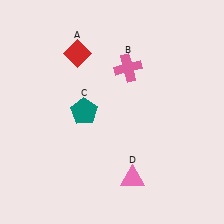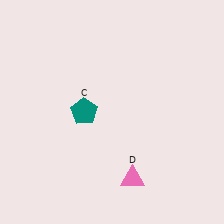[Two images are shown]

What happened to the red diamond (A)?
The red diamond (A) was removed in Image 2. It was in the top-left area of Image 1.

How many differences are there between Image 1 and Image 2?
There are 2 differences between the two images.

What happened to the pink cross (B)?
The pink cross (B) was removed in Image 2. It was in the top-right area of Image 1.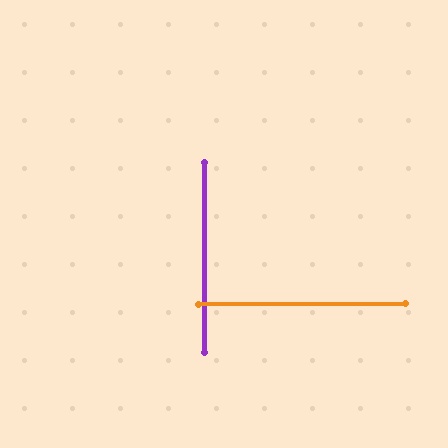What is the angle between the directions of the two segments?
Approximately 90 degrees.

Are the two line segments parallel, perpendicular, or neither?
Perpendicular — they meet at approximately 90°.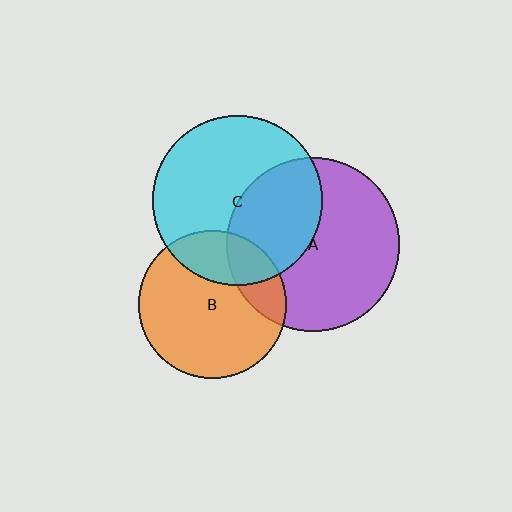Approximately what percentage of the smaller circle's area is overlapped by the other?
Approximately 20%.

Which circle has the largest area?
Circle A (purple).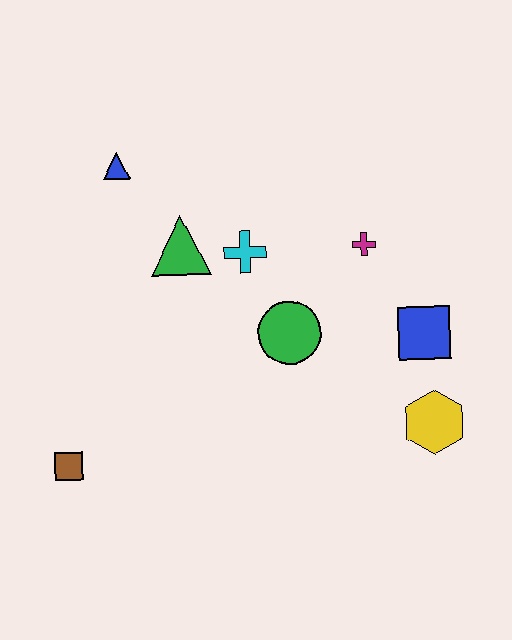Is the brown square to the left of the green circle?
Yes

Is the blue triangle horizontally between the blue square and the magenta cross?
No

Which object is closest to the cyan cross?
The green triangle is closest to the cyan cross.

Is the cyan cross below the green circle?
No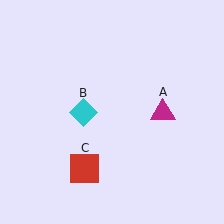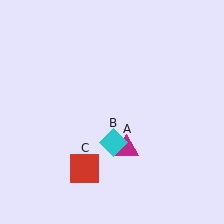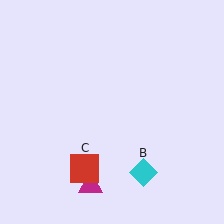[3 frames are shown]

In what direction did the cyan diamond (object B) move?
The cyan diamond (object B) moved down and to the right.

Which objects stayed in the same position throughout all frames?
Red square (object C) remained stationary.